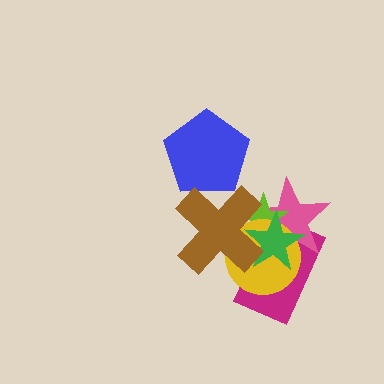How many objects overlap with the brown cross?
6 objects overlap with the brown cross.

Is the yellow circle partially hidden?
Yes, it is partially covered by another shape.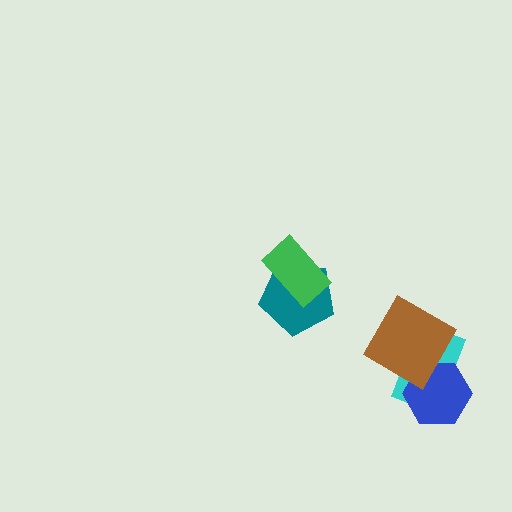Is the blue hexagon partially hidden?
Yes, it is partially covered by another shape.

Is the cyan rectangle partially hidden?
Yes, it is partially covered by another shape.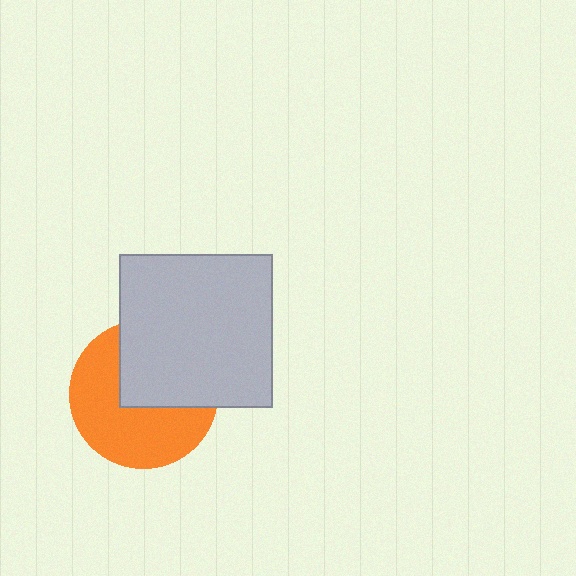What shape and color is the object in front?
The object in front is a light gray square.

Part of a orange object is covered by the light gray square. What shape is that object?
It is a circle.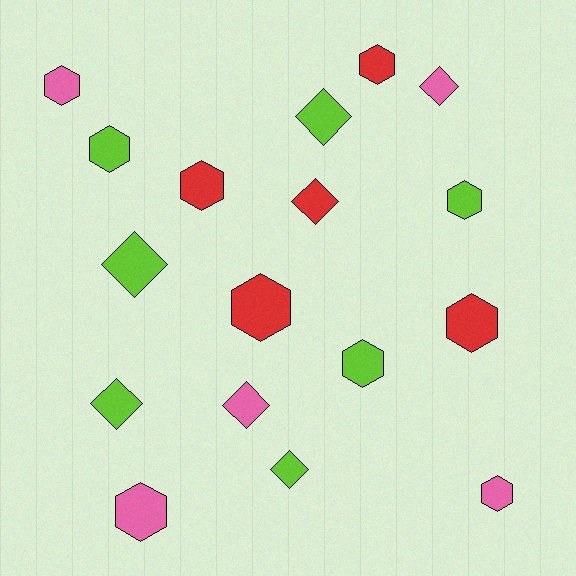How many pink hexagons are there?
There are 3 pink hexagons.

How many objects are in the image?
There are 17 objects.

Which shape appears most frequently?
Hexagon, with 10 objects.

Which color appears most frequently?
Lime, with 7 objects.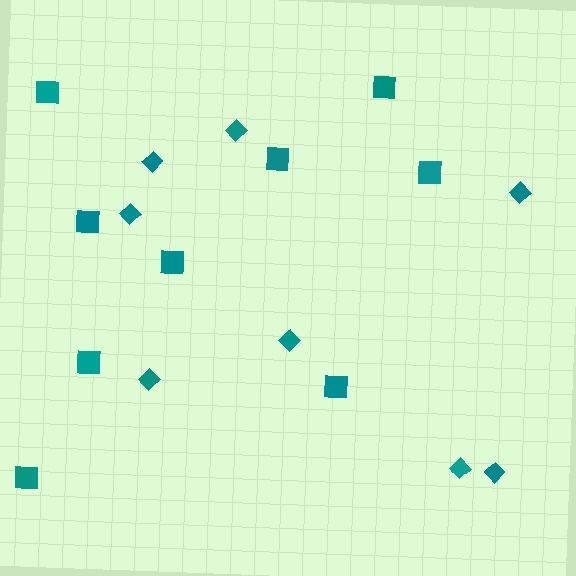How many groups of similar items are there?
There are 2 groups: one group of squares (9) and one group of diamonds (8).